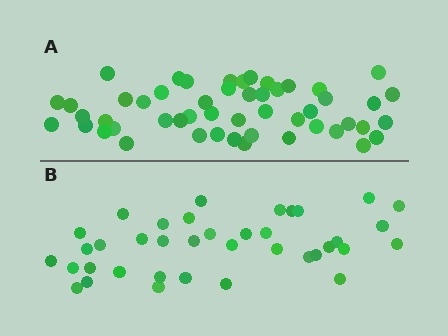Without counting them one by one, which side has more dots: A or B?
Region A (the top region) has more dots.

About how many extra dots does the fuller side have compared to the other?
Region A has approximately 15 more dots than region B.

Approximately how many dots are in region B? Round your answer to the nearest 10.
About 40 dots. (The exact count is 38, which rounds to 40.)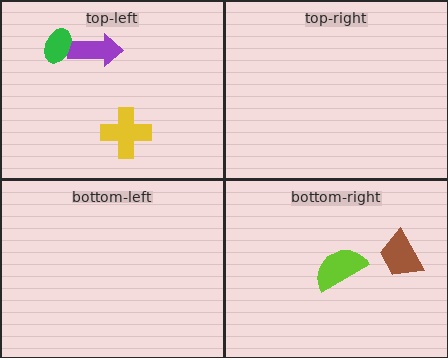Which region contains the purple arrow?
The top-left region.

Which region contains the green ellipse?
The top-left region.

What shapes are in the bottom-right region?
The lime semicircle, the brown trapezoid.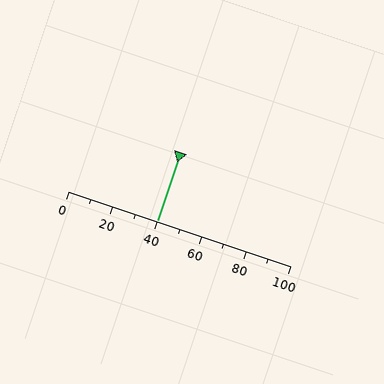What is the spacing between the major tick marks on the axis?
The major ticks are spaced 20 apart.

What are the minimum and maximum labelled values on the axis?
The axis runs from 0 to 100.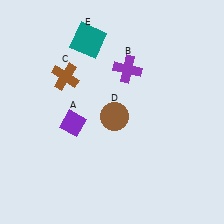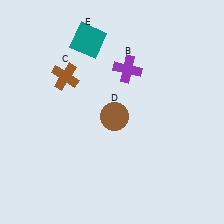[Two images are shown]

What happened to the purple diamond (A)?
The purple diamond (A) was removed in Image 2. It was in the bottom-left area of Image 1.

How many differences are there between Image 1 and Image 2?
There is 1 difference between the two images.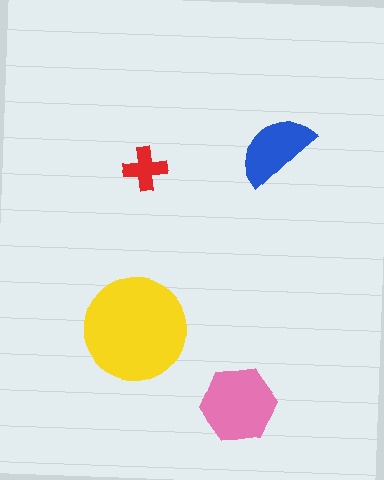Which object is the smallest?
The red cross.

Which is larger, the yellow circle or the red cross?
The yellow circle.